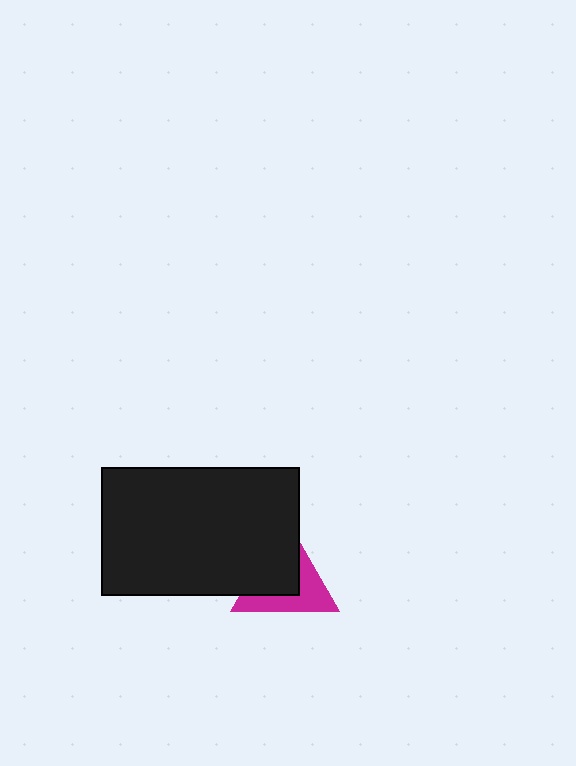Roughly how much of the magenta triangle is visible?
About half of it is visible (roughly 47%).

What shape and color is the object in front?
The object in front is a black rectangle.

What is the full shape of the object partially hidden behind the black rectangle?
The partially hidden object is a magenta triangle.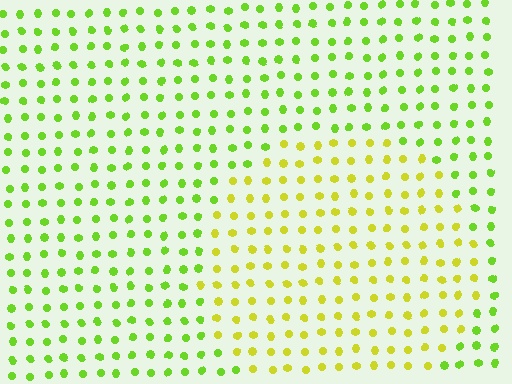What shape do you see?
I see a circle.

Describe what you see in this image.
The image is filled with small lime elements in a uniform arrangement. A circle-shaped region is visible where the elements are tinted to a slightly different hue, forming a subtle color boundary.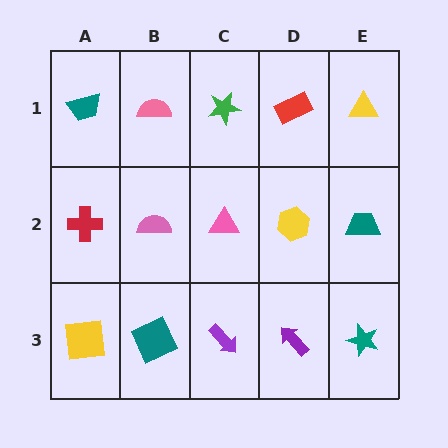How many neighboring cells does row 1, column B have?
3.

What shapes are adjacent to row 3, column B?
A pink semicircle (row 2, column B), a yellow square (row 3, column A), a purple arrow (row 3, column C).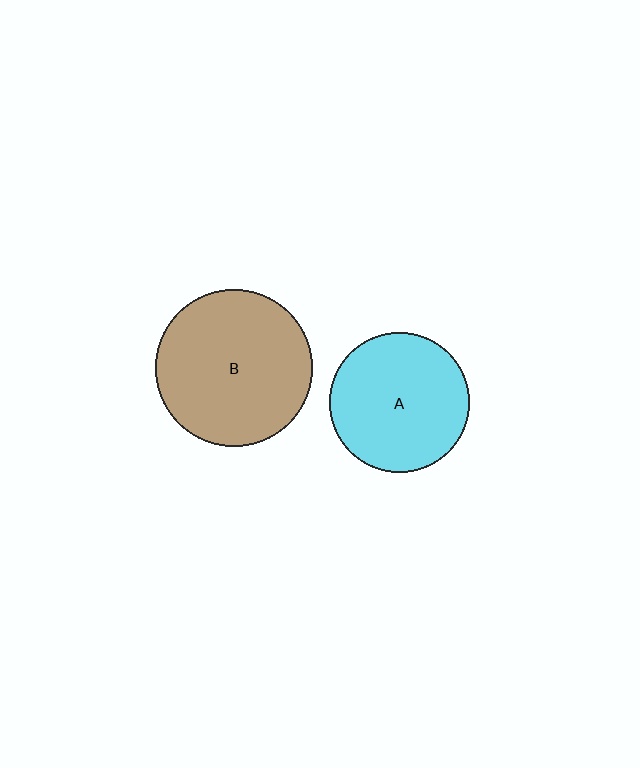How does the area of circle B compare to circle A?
Approximately 1.3 times.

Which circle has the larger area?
Circle B (brown).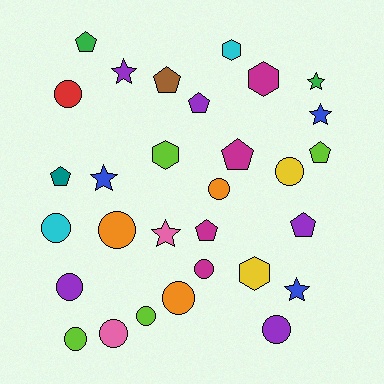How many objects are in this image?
There are 30 objects.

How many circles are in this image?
There are 12 circles.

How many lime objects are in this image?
There are 4 lime objects.